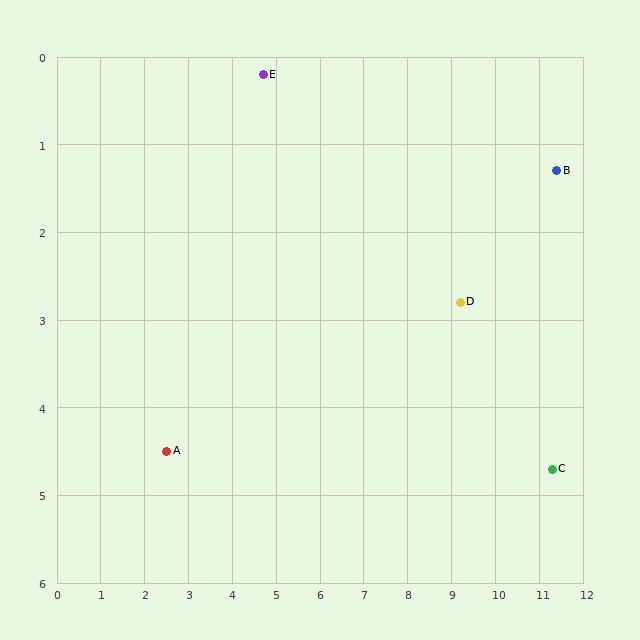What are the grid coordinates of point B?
Point B is at approximately (11.4, 1.3).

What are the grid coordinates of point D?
Point D is at approximately (9.2, 2.8).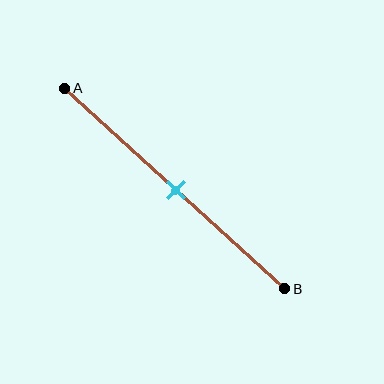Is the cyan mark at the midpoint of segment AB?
Yes, the mark is approximately at the midpoint.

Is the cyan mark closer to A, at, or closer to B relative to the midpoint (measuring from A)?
The cyan mark is approximately at the midpoint of segment AB.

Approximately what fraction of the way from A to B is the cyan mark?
The cyan mark is approximately 50% of the way from A to B.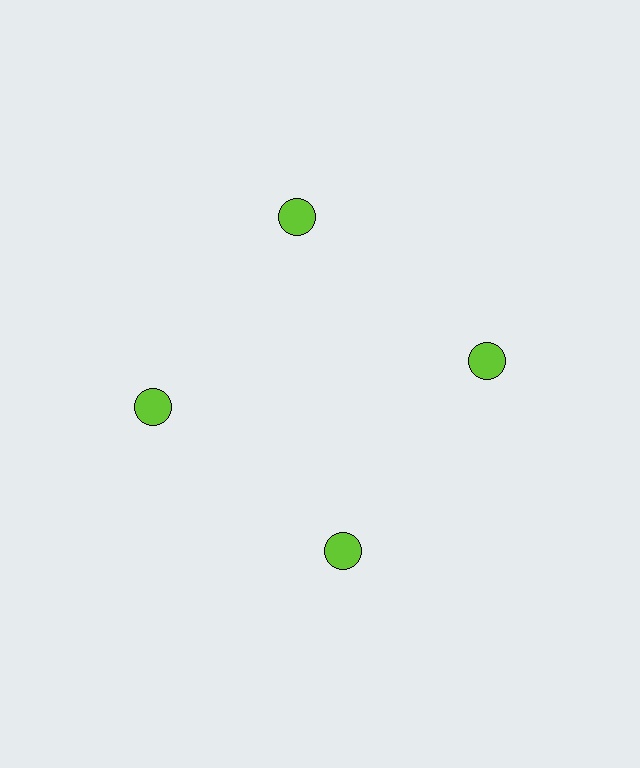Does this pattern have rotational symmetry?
Yes, this pattern has 4-fold rotational symmetry. It looks the same after rotating 90 degrees around the center.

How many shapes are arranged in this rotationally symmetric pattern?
There are 4 shapes, arranged in 4 groups of 1.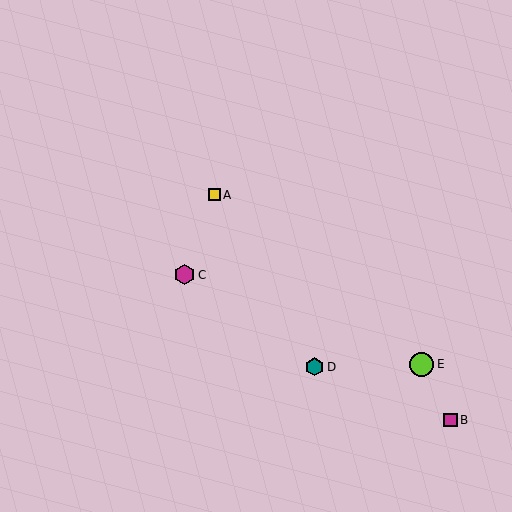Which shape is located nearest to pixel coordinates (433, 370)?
The lime circle (labeled E) at (422, 364) is nearest to that location.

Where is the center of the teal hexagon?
The center of the teal hexagon is at (315, 367).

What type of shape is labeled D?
Shape D is a teal hexagon.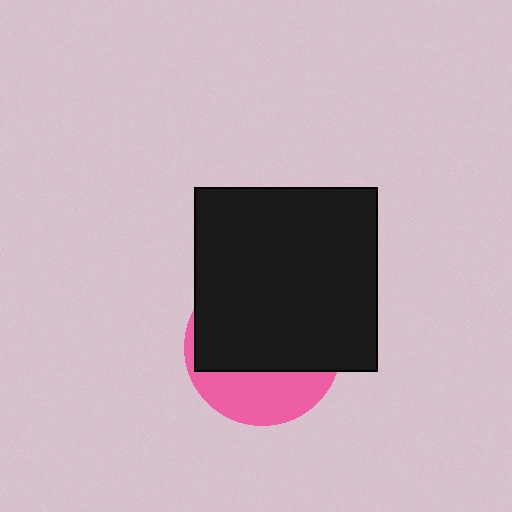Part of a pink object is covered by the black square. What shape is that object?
It is a circle.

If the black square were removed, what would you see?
You would see the complete pink circle.